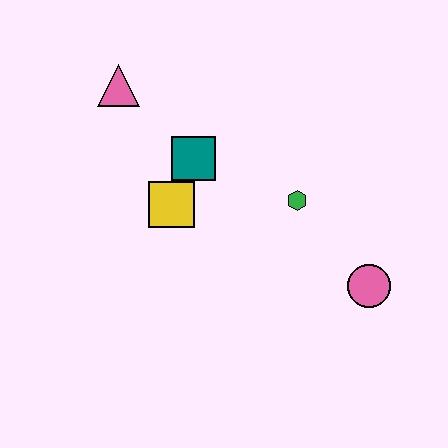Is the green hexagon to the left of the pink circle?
Yes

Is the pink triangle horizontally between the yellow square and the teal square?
No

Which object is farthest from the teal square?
The pink circle is farthest from the teal square.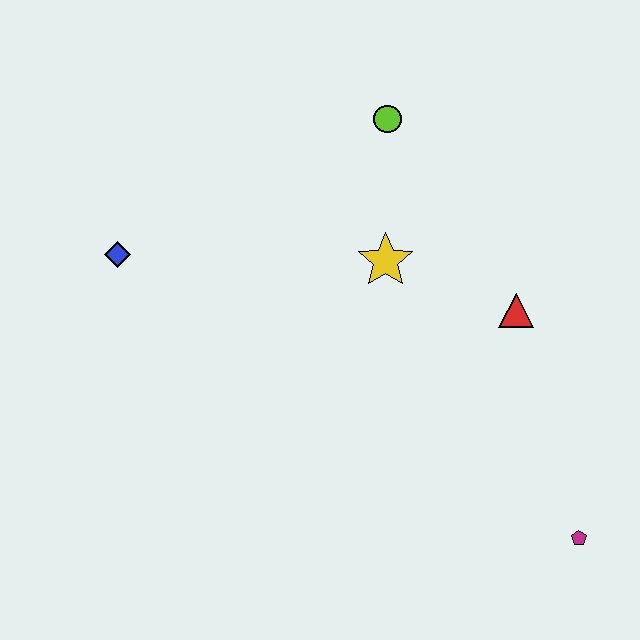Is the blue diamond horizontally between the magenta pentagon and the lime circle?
No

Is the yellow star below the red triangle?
No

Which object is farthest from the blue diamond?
The magenta pentagon is farthest from the blue diamond.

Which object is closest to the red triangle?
The yellow star is closest to the red triangle.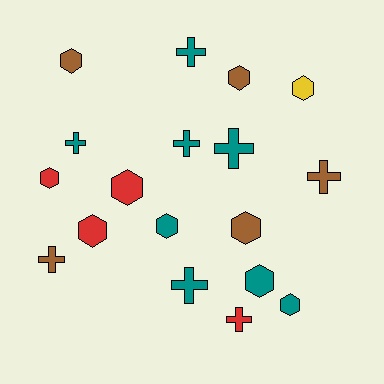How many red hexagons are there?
There are 3 red hexagons.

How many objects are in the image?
There are 18 objects.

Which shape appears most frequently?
Hexagon, with 10 objects.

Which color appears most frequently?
Teal, with 8 objects.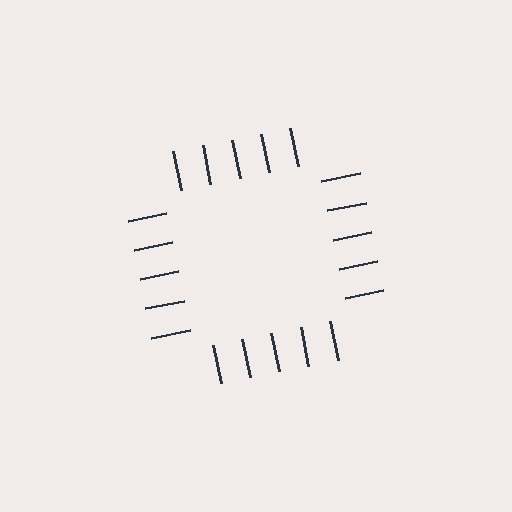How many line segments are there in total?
20 — 5 along each of the 4 edges.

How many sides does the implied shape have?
4 sides — the line-ends trace a square.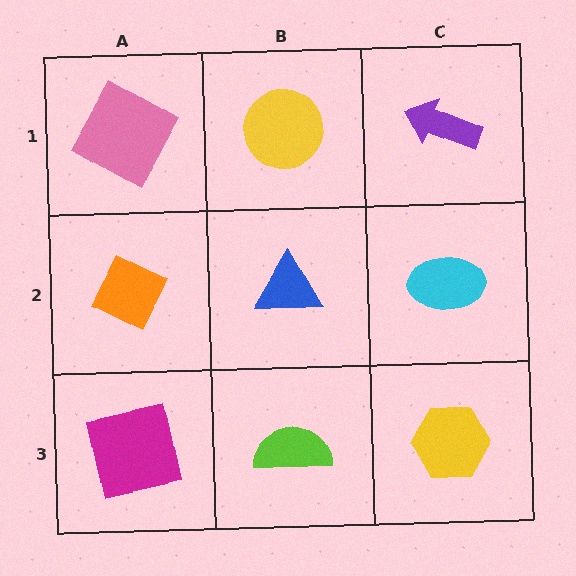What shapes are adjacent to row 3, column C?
A cyan ellipse (row 2, column C), a lime semicircle (row 3, column B).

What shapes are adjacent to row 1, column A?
An orange diamond (row 2, column A), a yellow circle (row 1, column B).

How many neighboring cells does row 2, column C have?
3.